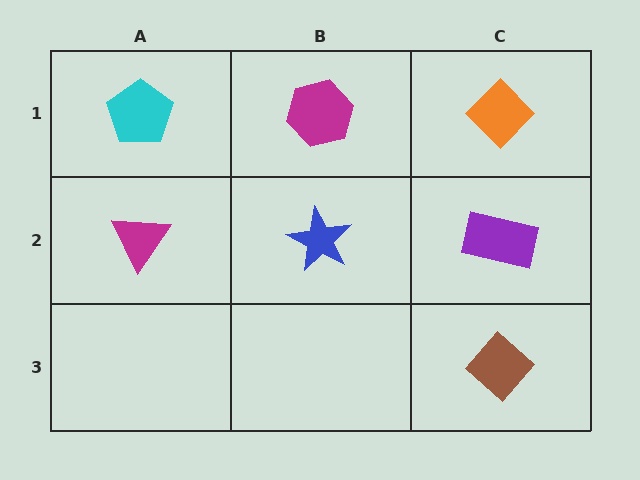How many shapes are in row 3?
1 shape.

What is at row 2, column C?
A purple rectangle.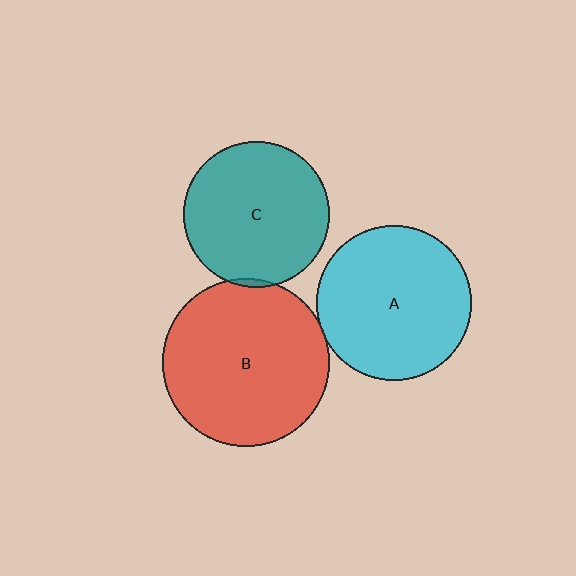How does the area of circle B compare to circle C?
Approximately 1.3 times.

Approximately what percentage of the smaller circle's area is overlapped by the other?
Approximately 5%.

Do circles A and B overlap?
Yes.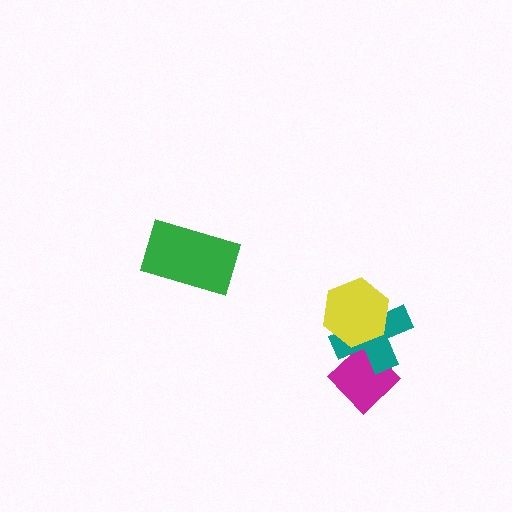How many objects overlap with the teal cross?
2 objects overlap with the teal cross.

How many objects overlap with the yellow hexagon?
1 object overlaps with the yellow hexagon.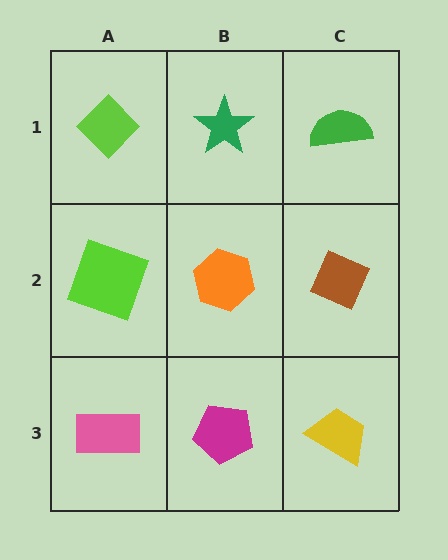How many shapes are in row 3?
3 shapes.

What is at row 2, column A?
A lime square.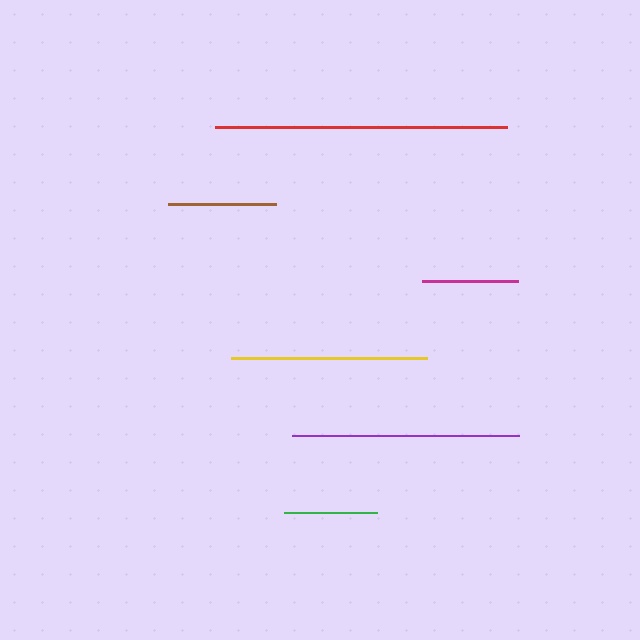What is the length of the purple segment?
The purple segment is approximately 228 pixels long.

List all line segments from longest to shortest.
From longest to shortest: red, purple, yellow, brown, magenta, green.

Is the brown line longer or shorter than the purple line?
The purple line is longer than the brown line.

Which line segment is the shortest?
The green line is the shortest at approximately 94 pixels.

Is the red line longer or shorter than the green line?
The red line is longer than the green line.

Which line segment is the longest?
The red line is the longest at approximately 292 pixels.